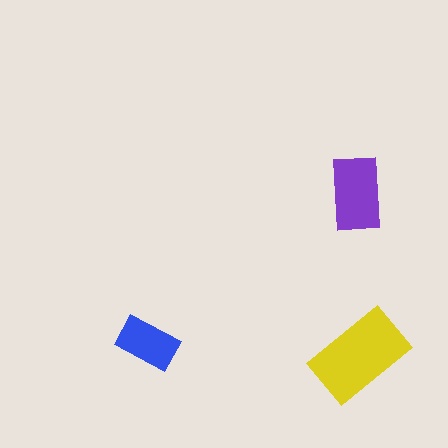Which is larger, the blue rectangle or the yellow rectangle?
The yellow one.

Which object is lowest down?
The yellow rectangle is bottommost.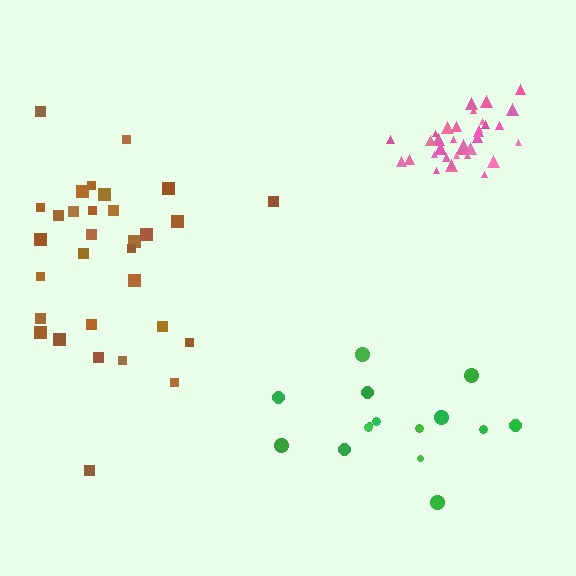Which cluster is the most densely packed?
Pink.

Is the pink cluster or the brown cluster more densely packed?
Pink.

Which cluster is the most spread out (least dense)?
Green.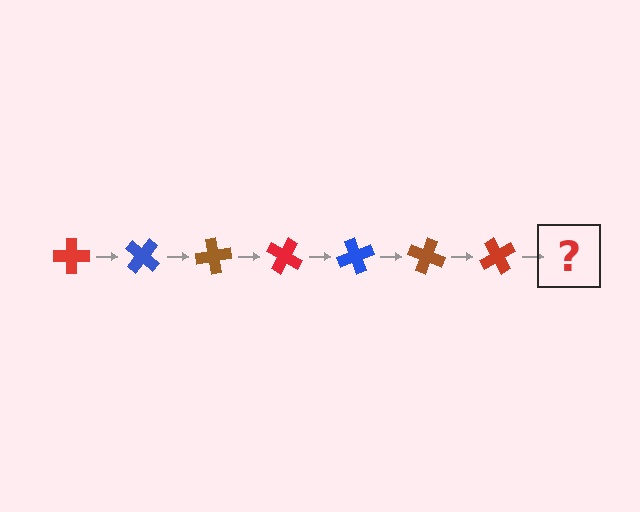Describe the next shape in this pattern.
It should be a blue cross, rotated 280 degrees from the start.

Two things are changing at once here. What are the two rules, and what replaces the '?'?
The two rules are that it rotates 40 degrees each step and the color cycles through red, blue, and brown. The '?' should be a blue cross, rotated 280 degrees from the start.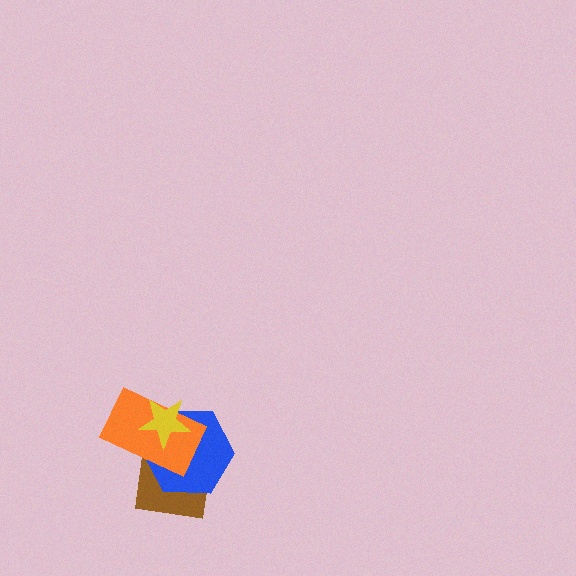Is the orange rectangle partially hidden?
Yes, it is partially covered by another shape.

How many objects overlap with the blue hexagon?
3 objects overlap with the blue hexagon.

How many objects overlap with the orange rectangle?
3 objects overlap with the orange rectangle.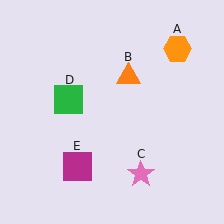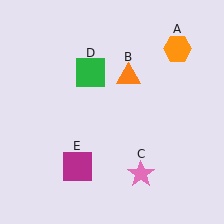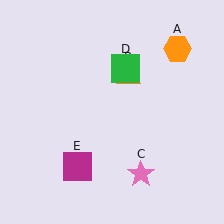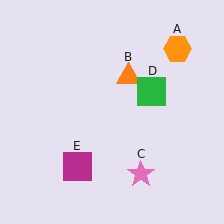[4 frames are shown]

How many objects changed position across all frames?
1 object changed position: green square (object D).